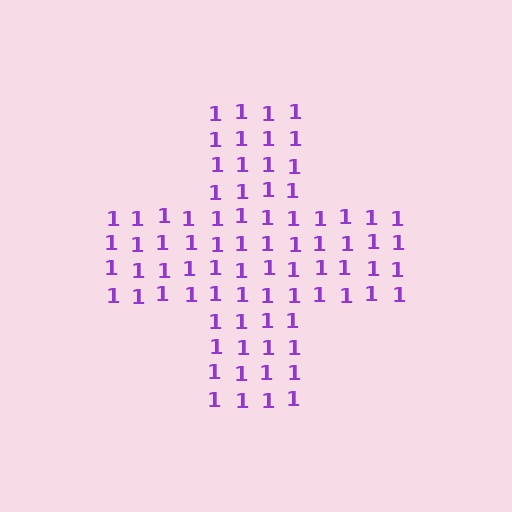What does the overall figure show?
The overall figure shows a cross.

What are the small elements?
The small elements are digit 1's.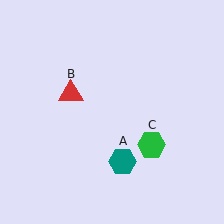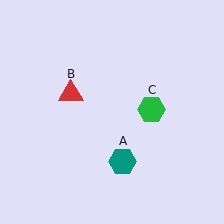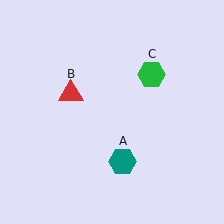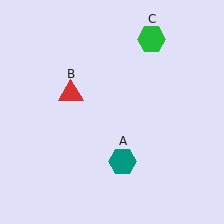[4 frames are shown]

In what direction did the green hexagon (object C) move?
The green hexagon (object C) moved up.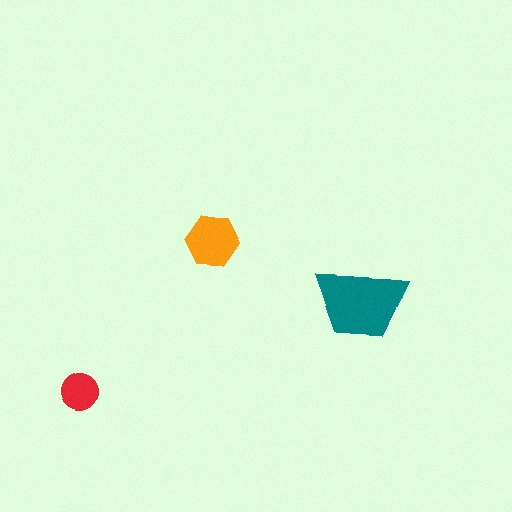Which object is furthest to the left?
The red circle is leftmost.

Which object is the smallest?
The red circle.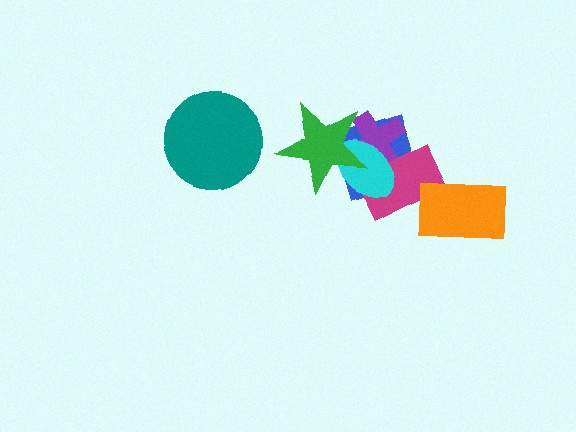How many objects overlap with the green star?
3 objects overlap with the green star.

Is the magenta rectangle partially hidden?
Yes, it is partially covered by another shape.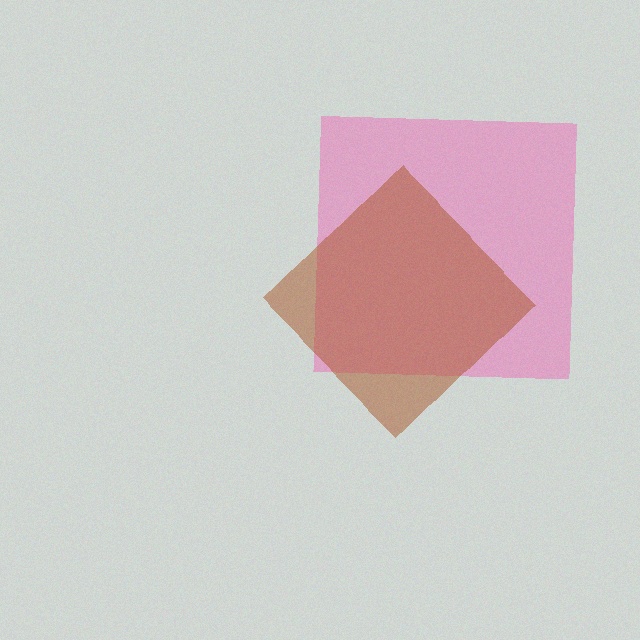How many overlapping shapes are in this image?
There are 2 overlapping shapes in the image.